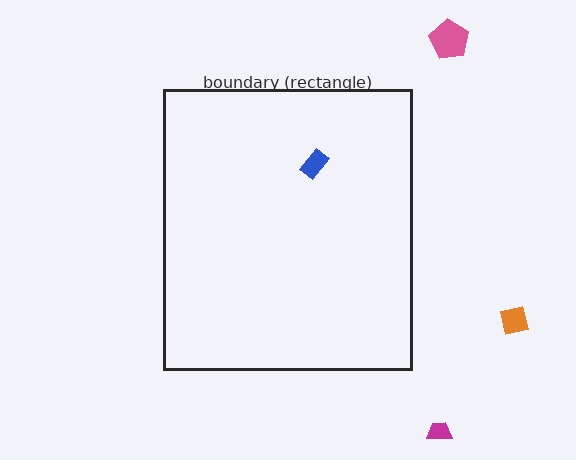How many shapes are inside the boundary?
1 inside, 3 outside.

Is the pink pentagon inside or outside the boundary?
Outside.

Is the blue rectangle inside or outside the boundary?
Inside.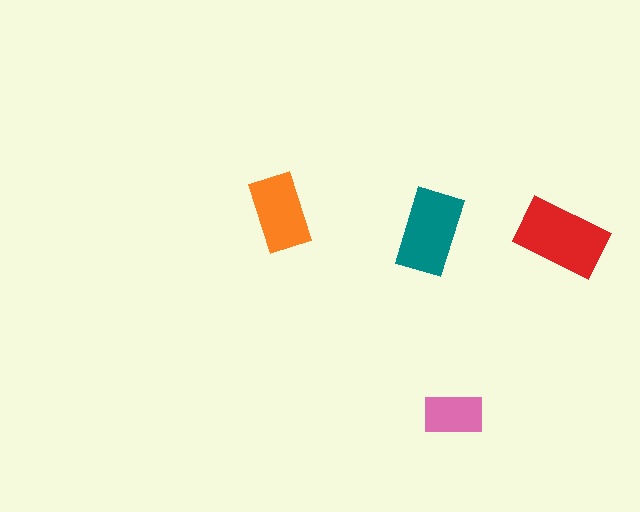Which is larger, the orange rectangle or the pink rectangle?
The orange one.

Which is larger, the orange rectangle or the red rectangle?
The red one.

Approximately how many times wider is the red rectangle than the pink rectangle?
About 1.5 times wider.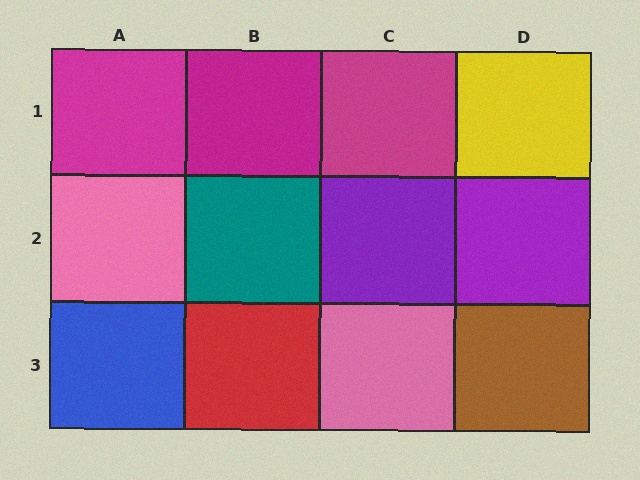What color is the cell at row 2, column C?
Purple.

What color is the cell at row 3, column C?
Pink.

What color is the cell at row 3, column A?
Blue.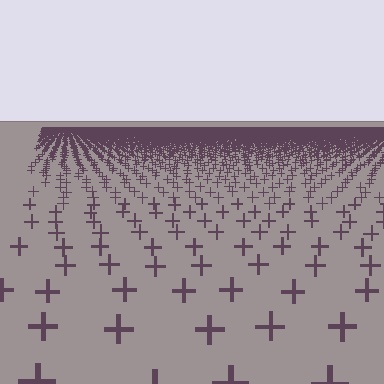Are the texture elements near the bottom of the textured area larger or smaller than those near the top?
Larger. Near the bottom, elements are closer to the viewer and appear at a bigger on-screen size.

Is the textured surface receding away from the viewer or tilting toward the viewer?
The surface is receding away from the viewer. Texture elements get smaller and denser toward the top.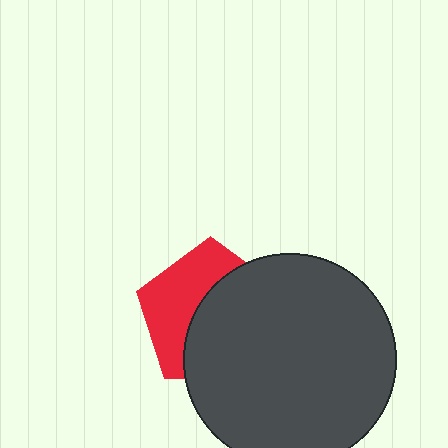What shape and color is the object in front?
The object in front is a dark gray circle.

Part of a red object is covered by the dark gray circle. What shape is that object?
It is a pentagon.